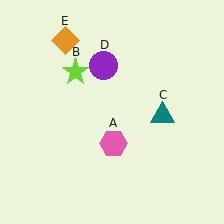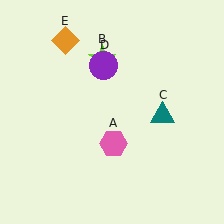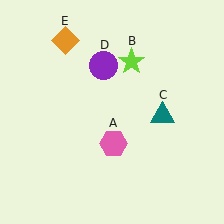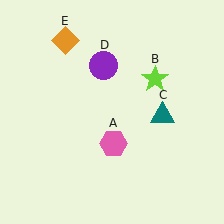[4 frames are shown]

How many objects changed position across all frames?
1 object changed position: lime star (object B).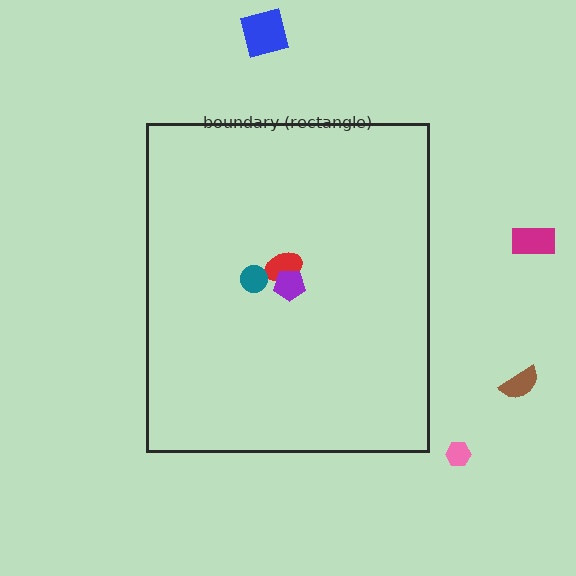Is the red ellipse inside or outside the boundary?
Inside.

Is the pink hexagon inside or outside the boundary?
Outside.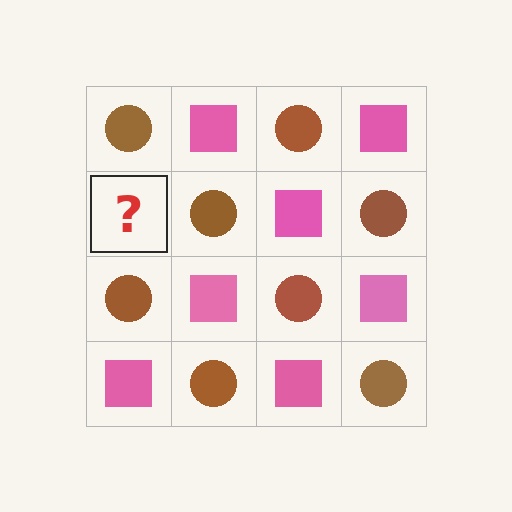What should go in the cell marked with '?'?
The missing cell should contain a pink square.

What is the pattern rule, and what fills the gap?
The rule is that it alternates brown circle and pink square in a checkerboard pattern. The gap should be filled with a pink square.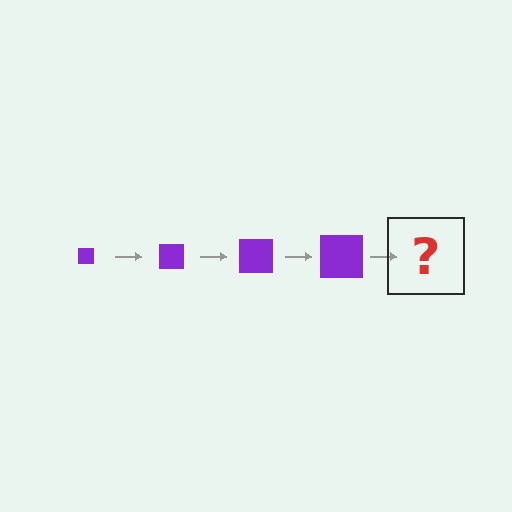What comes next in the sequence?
The next element should be a purple square, larger than the previous one.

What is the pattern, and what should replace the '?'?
The pattern is that the square gets progressively larger each step. The '?' should be a purple square, larger than the previous one.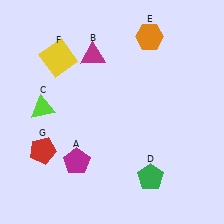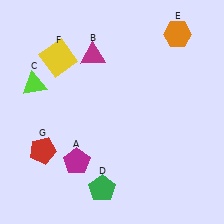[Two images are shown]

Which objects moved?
The objects that moved are: the lime triangle (C), the green pentagon (D), the orange hexagon (E).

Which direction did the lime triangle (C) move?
The lime triangle (C) moved up.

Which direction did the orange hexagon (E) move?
The orange hexagon (E) moved right.